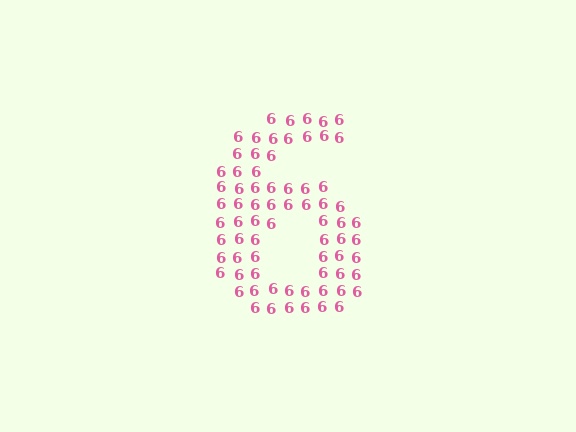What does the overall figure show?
The overall figure shows the digit 6.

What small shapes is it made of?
It is made of small digit 6's.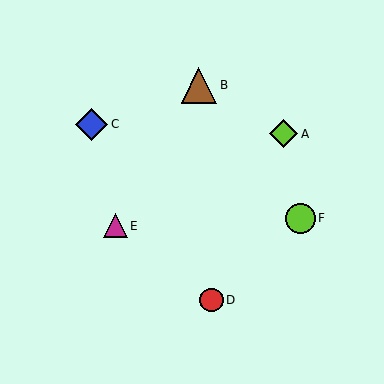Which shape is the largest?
The brown triangle (labeled B) is the largest.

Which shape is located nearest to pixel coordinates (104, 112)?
The blue diamond (labeled C) at (91, 124) is nearest to that location.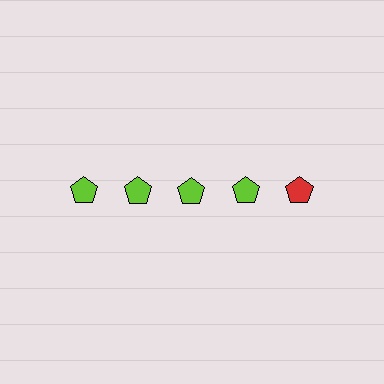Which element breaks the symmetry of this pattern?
The red pentagon in the top row, rightmost column breaks the symmetry. All other shapes are lime pentagons.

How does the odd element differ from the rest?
It has a different color: red instead of lime.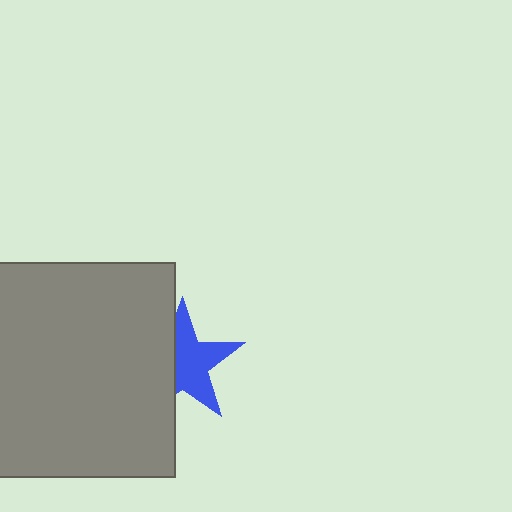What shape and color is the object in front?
The object in front is a gray square.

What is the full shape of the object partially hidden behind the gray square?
The partially hidden object is a blue star.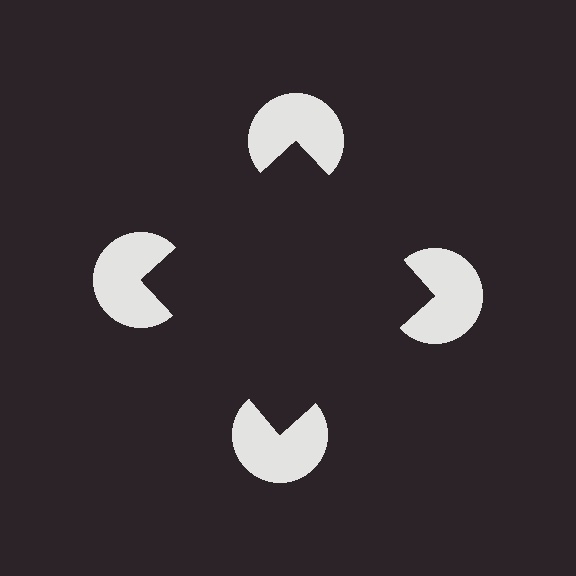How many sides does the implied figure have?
4 sides.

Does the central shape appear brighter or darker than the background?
It typically appears slightly darker than the background, even though no actual brightness change is drawn.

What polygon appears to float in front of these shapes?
An illusory square — its edges are inferred from the aligned wedge cuts in the pac-man discs, not physically drawn.